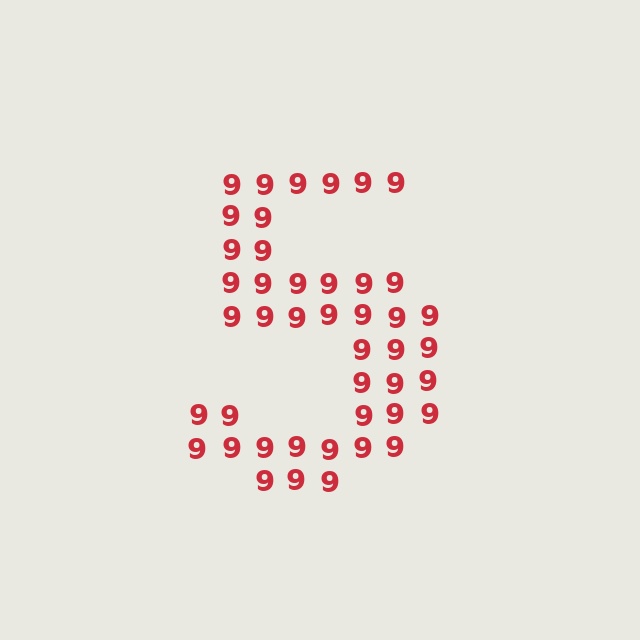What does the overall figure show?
The overall figure shows the digit 5.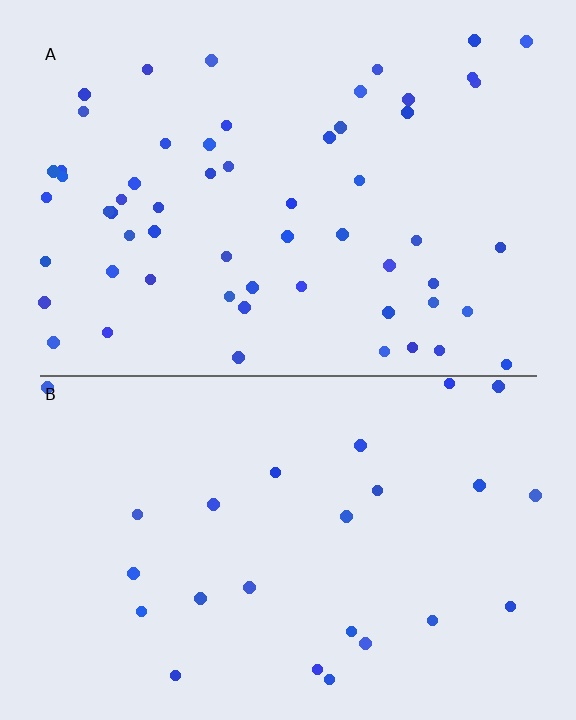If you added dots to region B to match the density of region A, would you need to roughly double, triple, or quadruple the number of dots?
Approximately double.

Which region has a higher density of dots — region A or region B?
A (the top).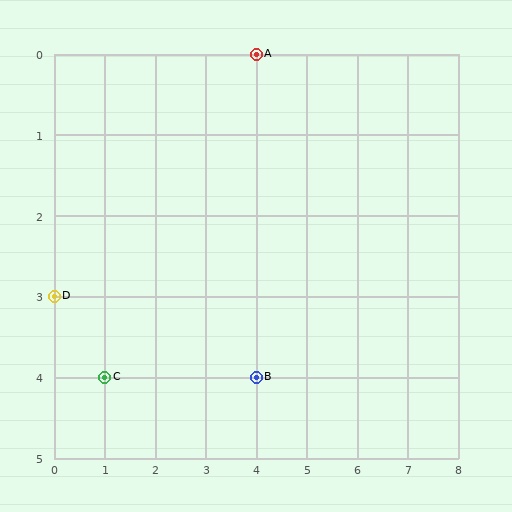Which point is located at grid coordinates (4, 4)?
Point B is at (4, 4).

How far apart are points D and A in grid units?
Points D and A are 4 columns and 3 rows apart (about 5.0 grid units diagonally).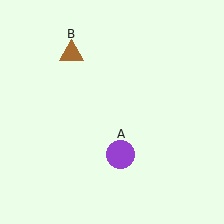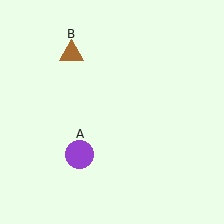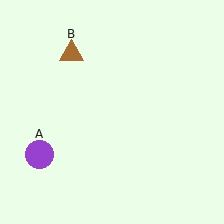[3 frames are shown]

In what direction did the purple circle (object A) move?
The purple circle (object A) moved left.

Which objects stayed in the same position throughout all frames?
Brown triangle (object B) remained stationary.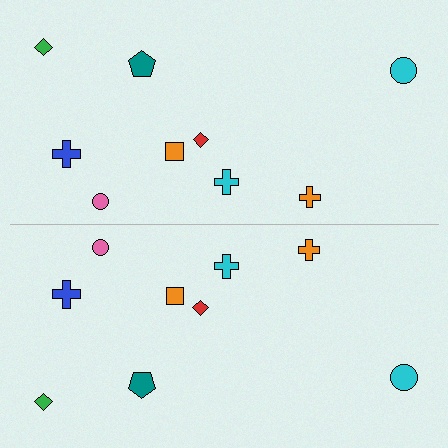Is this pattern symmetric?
Yes, this pattern has bilateral (reflection) symmetry.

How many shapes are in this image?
There are 18 shapes in this image.